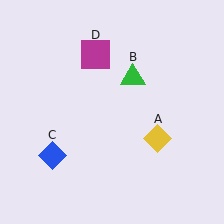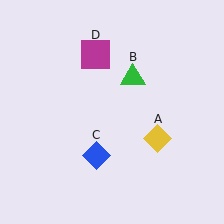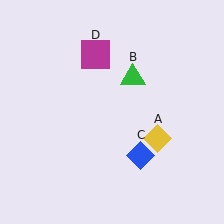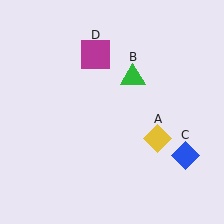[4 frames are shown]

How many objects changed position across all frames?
1 object changed position: blue diamond (object C).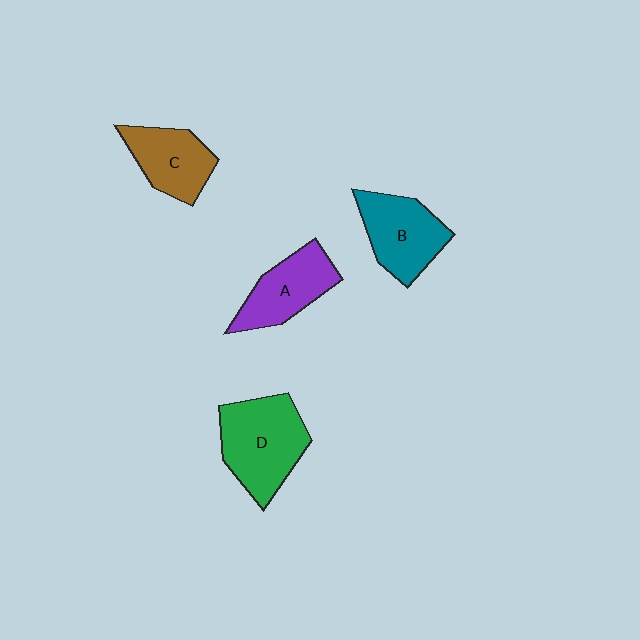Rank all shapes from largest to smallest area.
From largest to smallest: D (green), B (teal), A (purple), C (brown).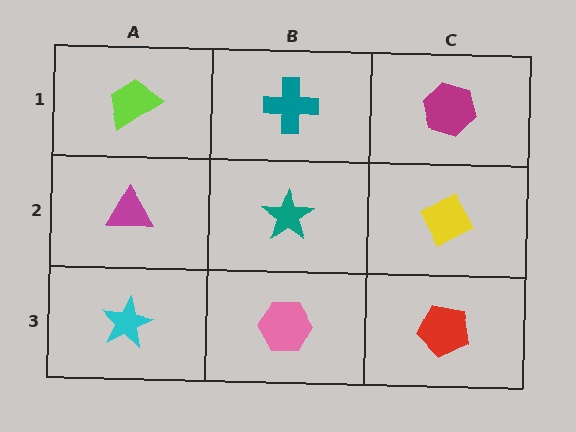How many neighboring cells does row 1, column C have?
2.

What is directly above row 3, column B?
A teal star.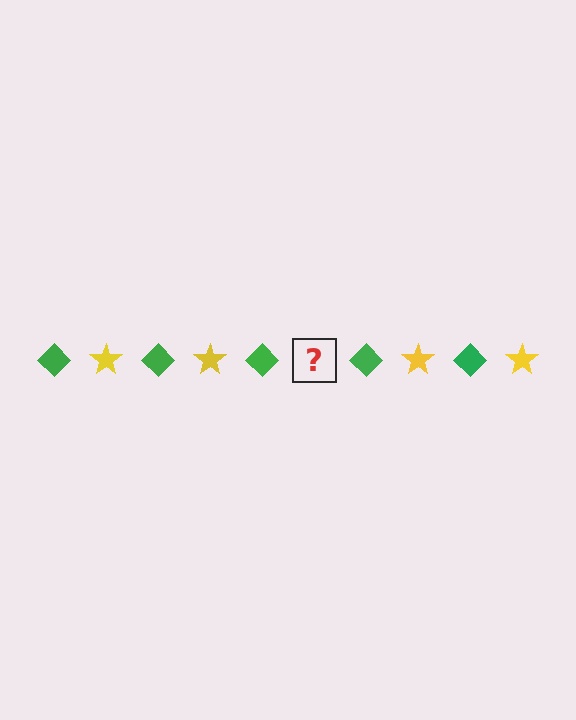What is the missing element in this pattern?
The missing element is a yellow star.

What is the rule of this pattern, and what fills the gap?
The rule is that the pattern alternates between green diamond and yellow star. The gap should be filled with a yellow star.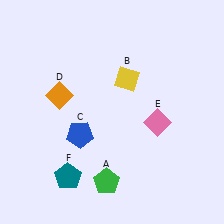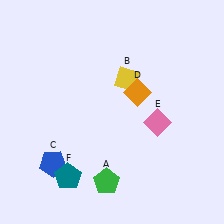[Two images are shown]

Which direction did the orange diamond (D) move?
The orange diamond (D) moved right.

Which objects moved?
The objects that moved are: the blue pentagon (C), the orange diamond (D).